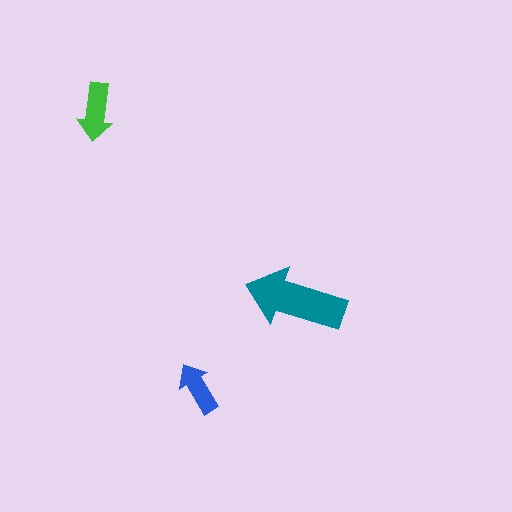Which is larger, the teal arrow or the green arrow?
The teal one.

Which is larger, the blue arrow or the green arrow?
The green one.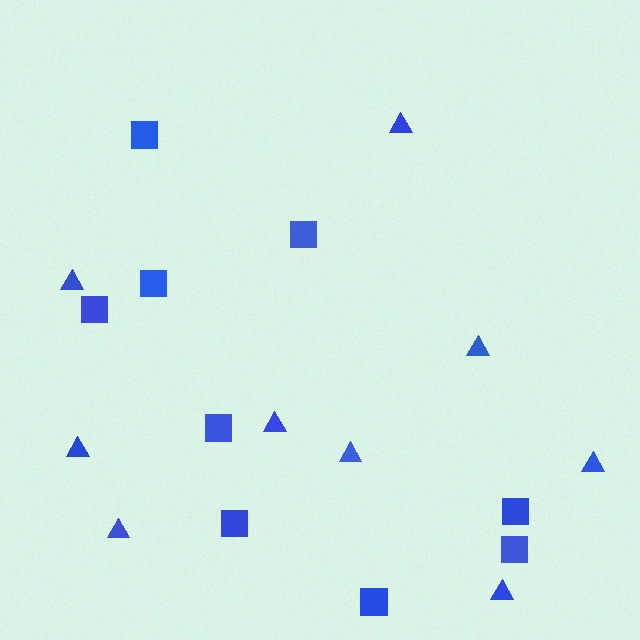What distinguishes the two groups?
There are 2 groups: one group of triangles (9) and one group of squares (9).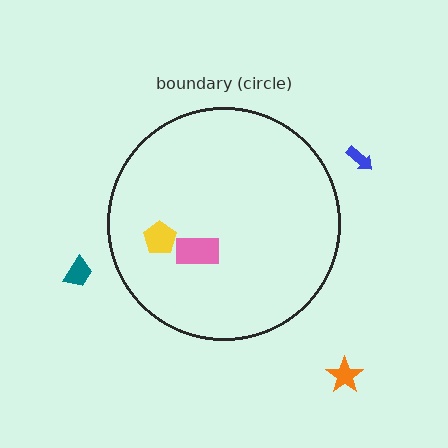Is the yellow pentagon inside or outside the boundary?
Inside.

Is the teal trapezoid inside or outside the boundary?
Outside.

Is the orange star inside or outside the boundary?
Outside.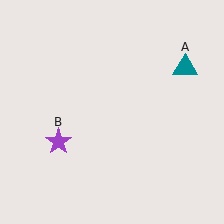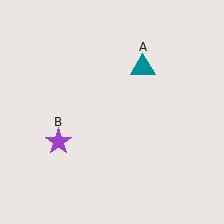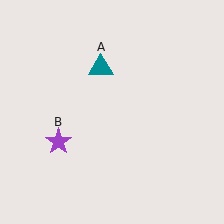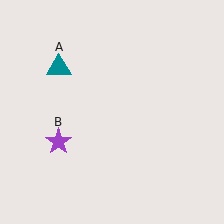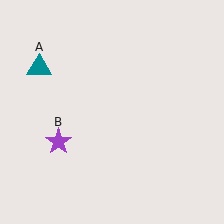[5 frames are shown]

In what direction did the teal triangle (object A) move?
The teal triangle (object A) moved left.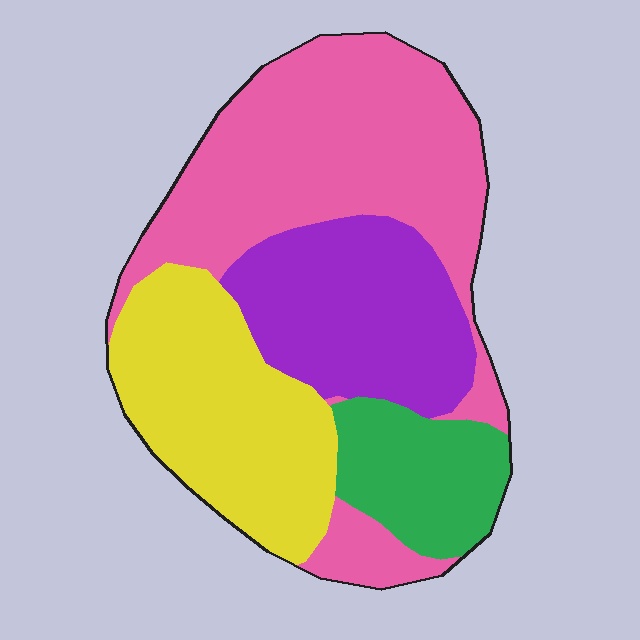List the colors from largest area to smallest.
From largest to smallest: pink, yellow, purple, green.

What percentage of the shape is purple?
Purple takes up about one fifth (1/5) of the shape.